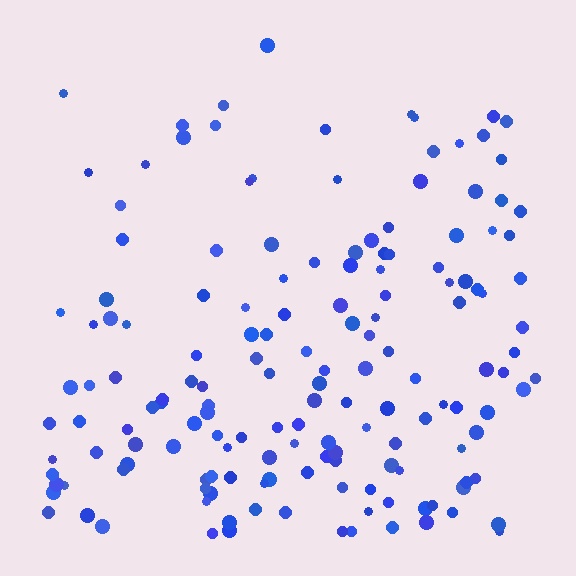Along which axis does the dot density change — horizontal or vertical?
Vertical.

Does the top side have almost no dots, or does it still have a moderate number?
Still a moderate number, just noticeably fewer than the bottom.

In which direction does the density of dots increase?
From top to bottom, with the bottom side densest.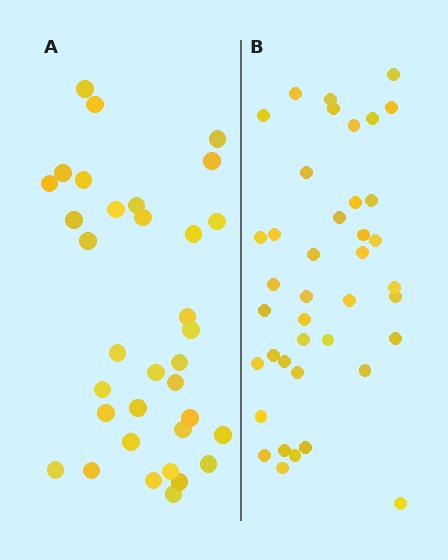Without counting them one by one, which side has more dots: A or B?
Region B (the right region) has more dots.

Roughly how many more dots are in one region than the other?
Region B has about 6 more dots than region A.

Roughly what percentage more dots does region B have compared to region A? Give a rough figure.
About 20% more.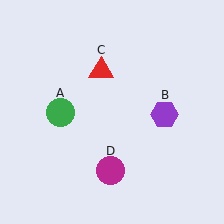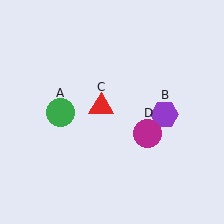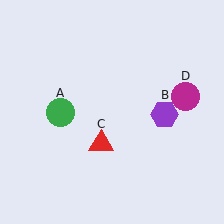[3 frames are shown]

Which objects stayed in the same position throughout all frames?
Green circle (object A) and purple hexagon (object B) remained stationary.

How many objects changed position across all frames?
2 objects changed position: red triangle (object C), magenta circle (object D).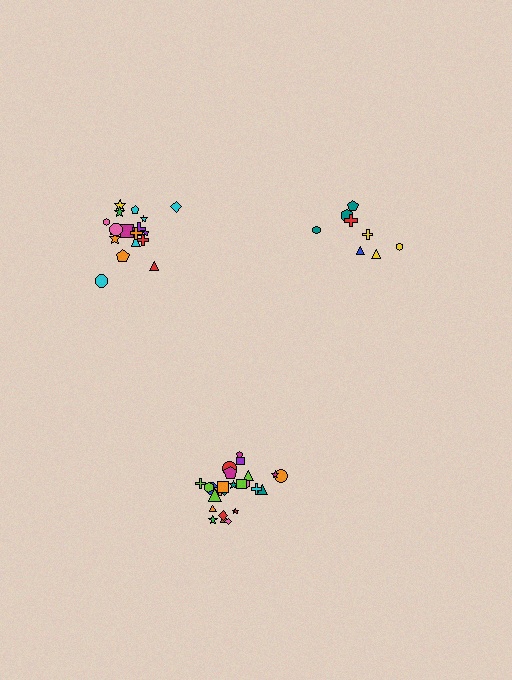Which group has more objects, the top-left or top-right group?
The top-left group.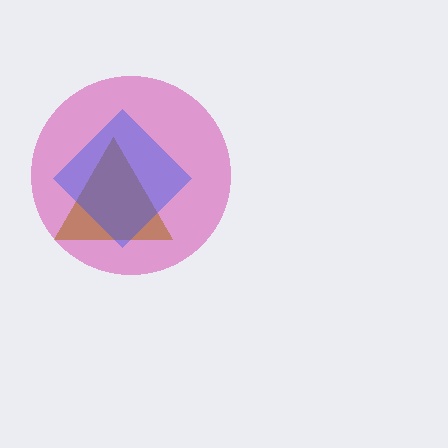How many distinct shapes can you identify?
There are 3 distinct shapes: a pink circle, a brown triangle, a blue diamond.